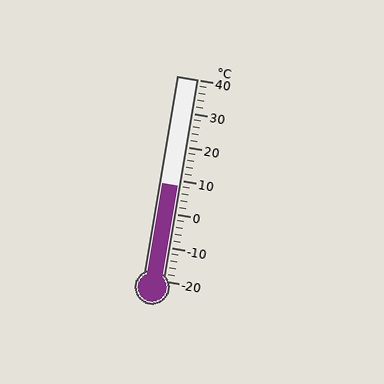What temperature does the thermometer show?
The thermometer shows approximately 8°C.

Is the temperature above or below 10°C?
The temperature is below 10°C.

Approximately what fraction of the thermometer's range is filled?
The thermometer is filled to approximately 45% of its range.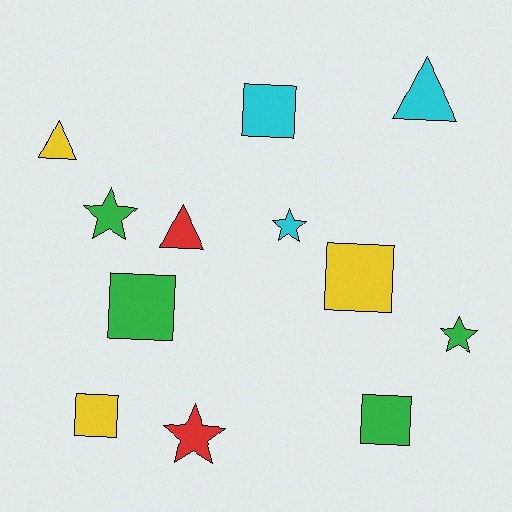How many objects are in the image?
There are 12 objects.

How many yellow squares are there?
There are 2 yellow squares.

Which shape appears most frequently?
Square, with 5 objects.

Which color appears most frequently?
Green, with 4 objects.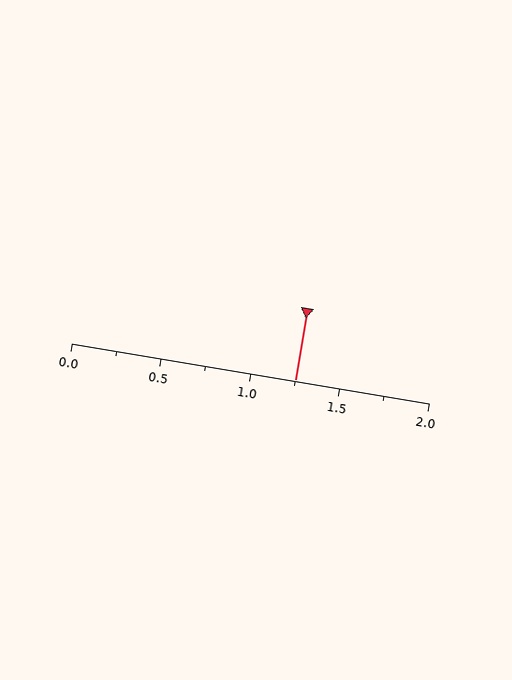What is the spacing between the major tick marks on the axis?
The major ticks are spaced 0.5 apart.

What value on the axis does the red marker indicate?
The marker indicates approximately 1.25.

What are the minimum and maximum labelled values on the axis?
The axis runs from 0.0 to 2.0.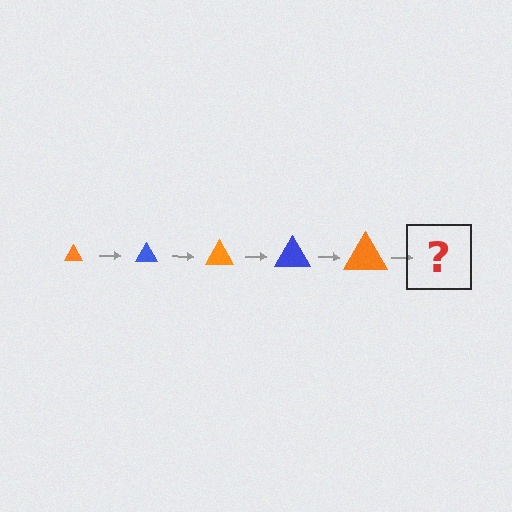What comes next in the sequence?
The next element should be a blue triangle, larger than the previous one.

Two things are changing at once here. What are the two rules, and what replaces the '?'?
The two rules are that the triangle grows larger each step and the color cycles through orange and blue. The '?' should be a blue triangle, larger than the previous one.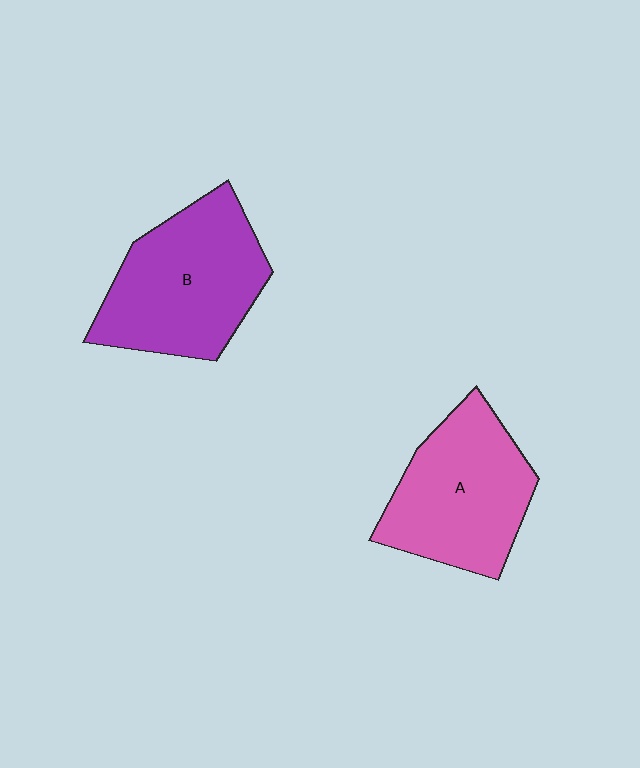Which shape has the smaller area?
Shape A (pink).